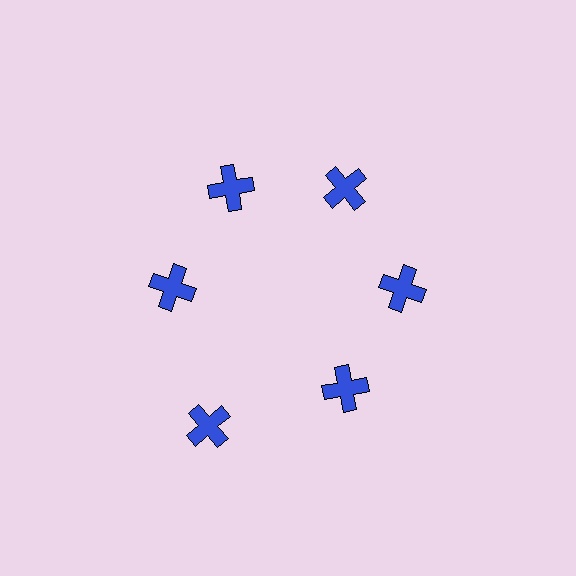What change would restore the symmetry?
The symmetry would be restored by moving it inward, back onto the ring so that all 6 crosses sit at equal angles and equal distance from the center.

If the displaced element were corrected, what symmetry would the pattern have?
It would have 6-fold rotational symmetry — the pattern would map onto itself every 60 degrees.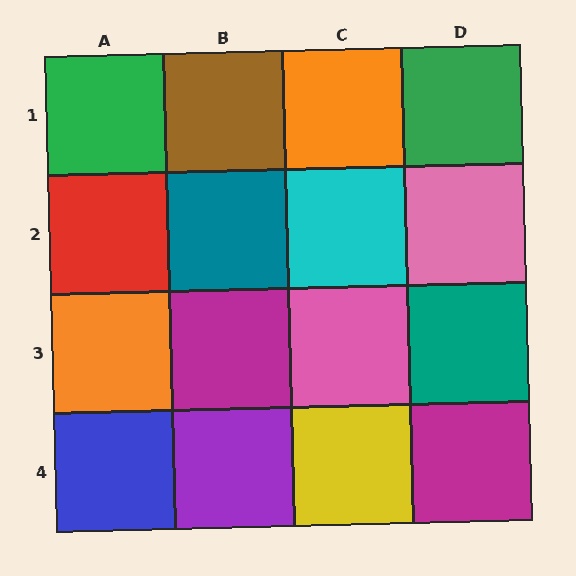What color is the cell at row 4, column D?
Magenta.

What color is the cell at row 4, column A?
Blue.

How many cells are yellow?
1 cell is yellow.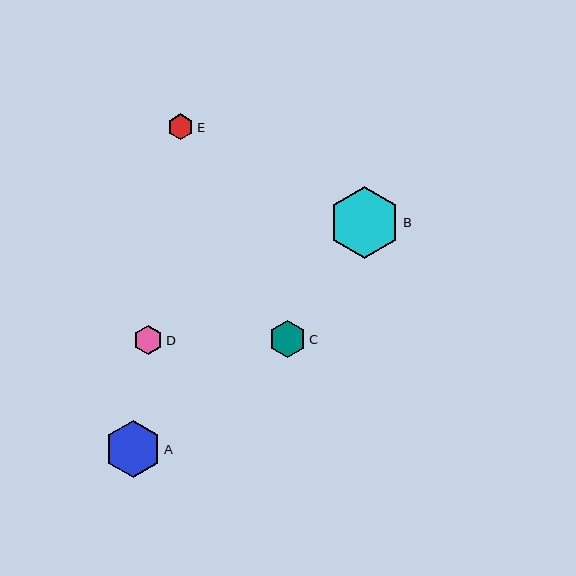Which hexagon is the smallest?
Hexagon E is the smallest with a size of approximately 26 pixels.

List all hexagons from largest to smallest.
From largest to smallest: B, A, C, D, E.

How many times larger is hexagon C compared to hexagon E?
Hexagon C is approximately 1.5 times the size of hexagon E.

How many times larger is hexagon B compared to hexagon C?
Hexagon B is approximately 1.9 times the size of hexagon C.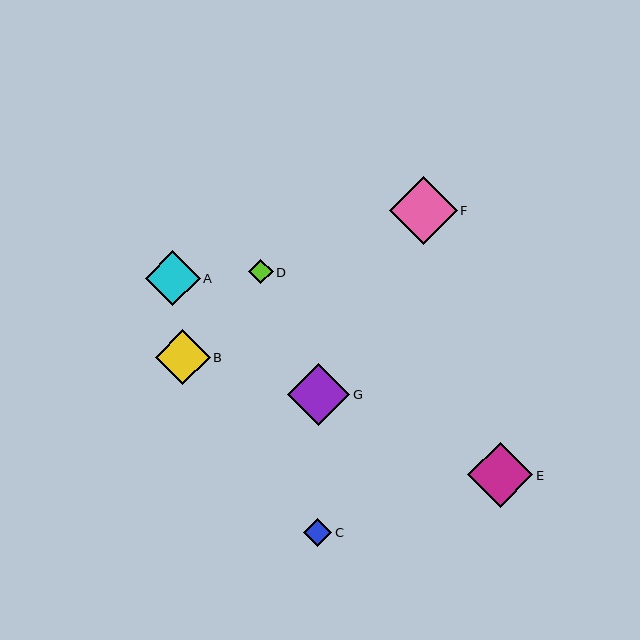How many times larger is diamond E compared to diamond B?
Diamond E is approximately 1.2 times the size of diamond B.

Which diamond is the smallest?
Diamond D is the smallest with a size of approximately 25 pixels.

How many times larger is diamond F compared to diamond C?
Diamond F is approximately 2.4 times the size of diamond C.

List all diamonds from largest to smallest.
From largest to smallest: F, E, G, A, B, C, D.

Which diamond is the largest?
Diamond F is the largest with a size of approximately 68 pixels.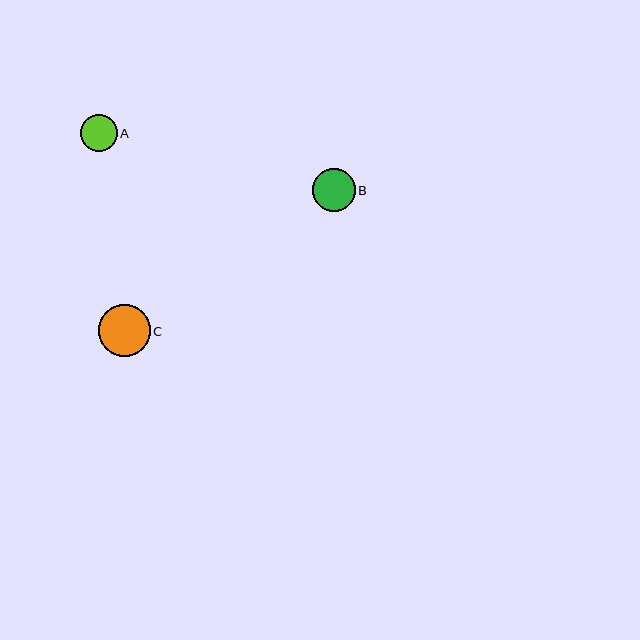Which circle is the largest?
Circle C is the largest with a size of approximately 52 pixels.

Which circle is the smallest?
Circle A is the smallest with a size of approximately 36 pixels.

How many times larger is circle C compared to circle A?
Circle C is approximately 1.4 times the size of circle A.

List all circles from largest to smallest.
From largest to smallest: C, B, A.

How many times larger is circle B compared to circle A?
Circle B is approximately 1.2 times the size of circle A.